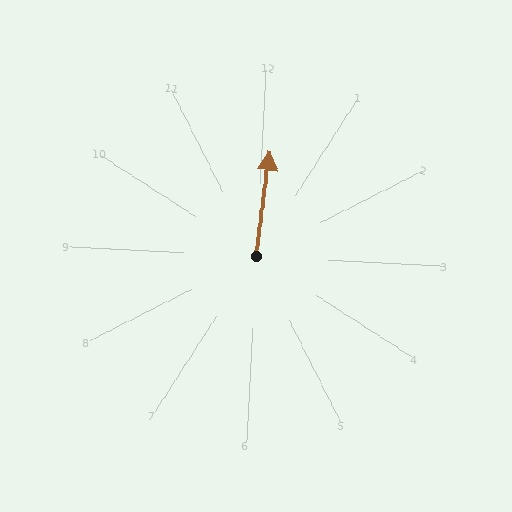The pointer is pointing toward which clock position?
Roughly 12 o'clock.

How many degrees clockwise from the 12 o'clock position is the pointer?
Approximately 4 degrees.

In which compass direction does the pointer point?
North.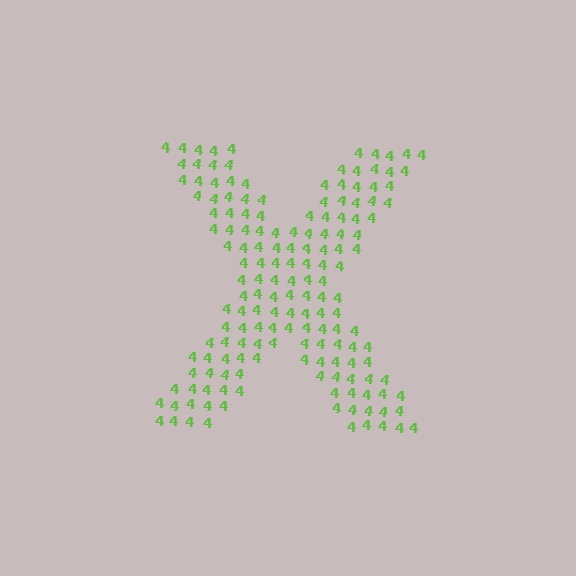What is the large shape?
The large shape is the letter X.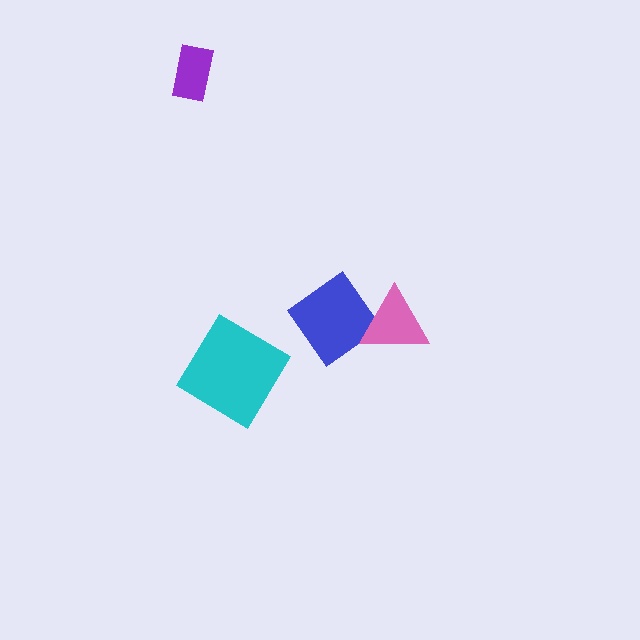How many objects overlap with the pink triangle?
1 object overlaps with the pink triangle.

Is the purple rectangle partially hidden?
No, no other shape covers it.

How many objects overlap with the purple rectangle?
0 objects overlap with the purple rectangle.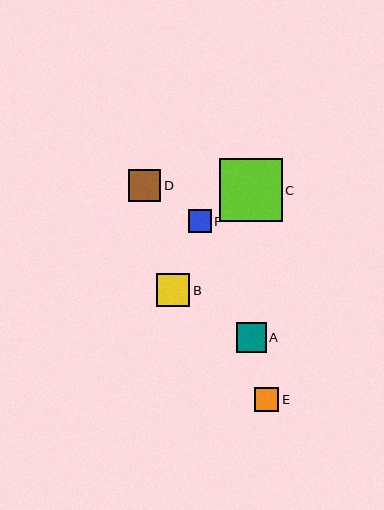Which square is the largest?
Square C is the largest with a size of approximately 63 pixels.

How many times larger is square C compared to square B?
Square C is approximately 1.9 times the size of square B.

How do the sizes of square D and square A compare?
Square D and square A are approximately the same size.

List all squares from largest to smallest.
From largest to smallest: C, B, D, A, E, F.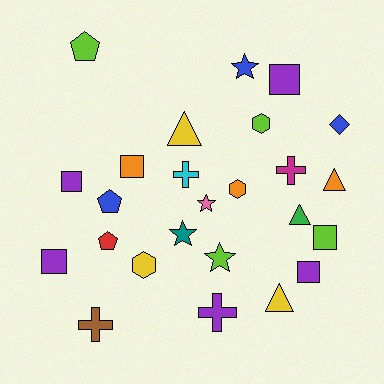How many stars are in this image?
There are 4 stars.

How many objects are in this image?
There are 25 objects.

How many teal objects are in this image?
There is 1 teal object.